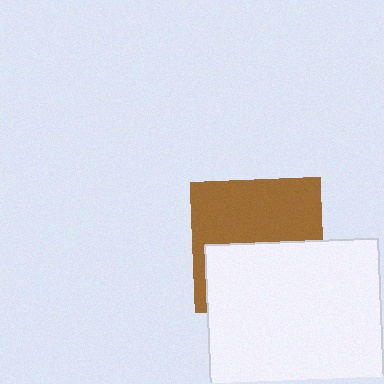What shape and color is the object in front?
The object in front is a white rectangle.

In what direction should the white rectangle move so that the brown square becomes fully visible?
The white rectangle should move down. That is the shortest direction to clear the overlap and leave the brown square fully visible.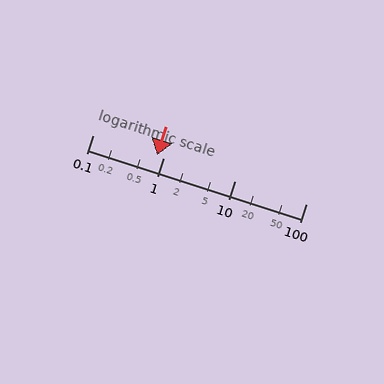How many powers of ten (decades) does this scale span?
The scale spans 3 decades, from 0.1 to 100.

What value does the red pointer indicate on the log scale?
The pointer indicates approximately 0.81.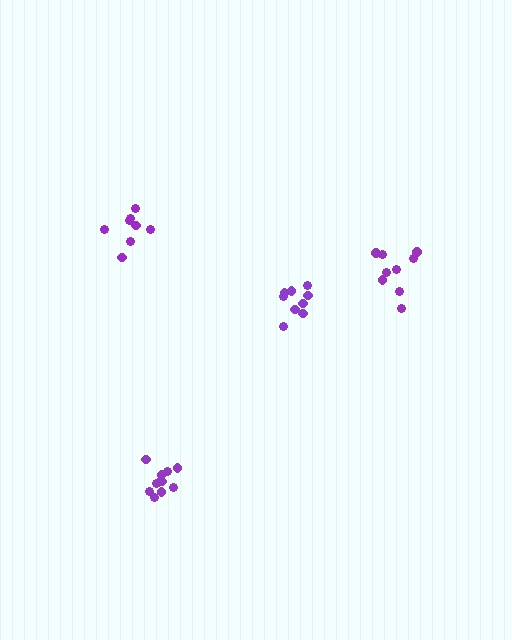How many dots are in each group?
Group 1: 8 dots, Group 2: 9 dots, Group 3: 9 dots, Group 4: 11 dots (37 total).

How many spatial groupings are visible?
There are 4 spatial groupings.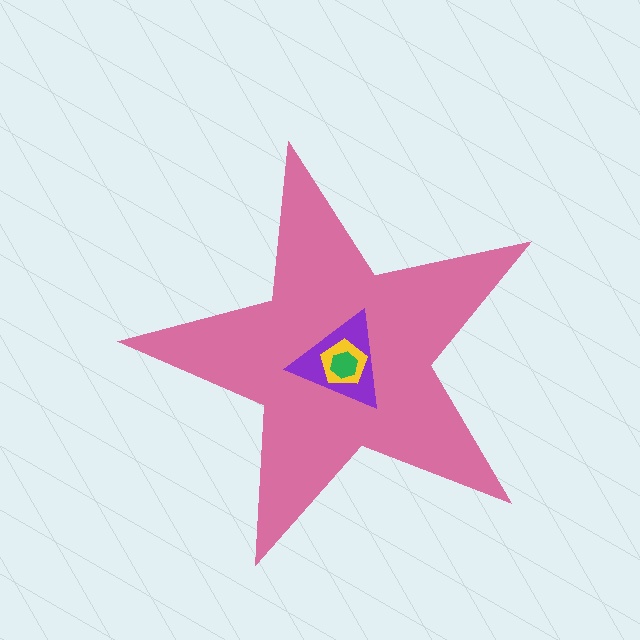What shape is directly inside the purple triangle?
The yellow pentagon.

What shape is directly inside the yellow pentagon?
The green hexagon.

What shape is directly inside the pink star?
The purple triangle.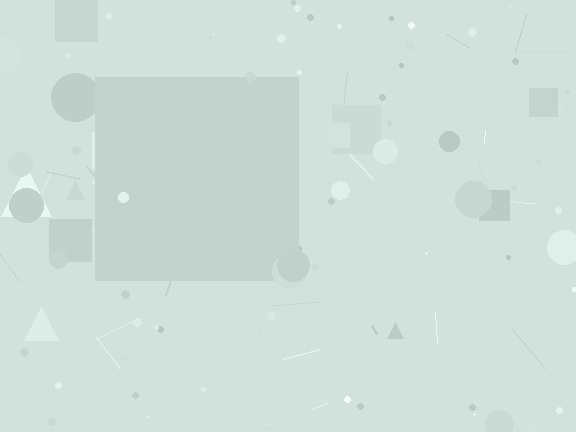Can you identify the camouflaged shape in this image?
The camouflaged shape is a square.